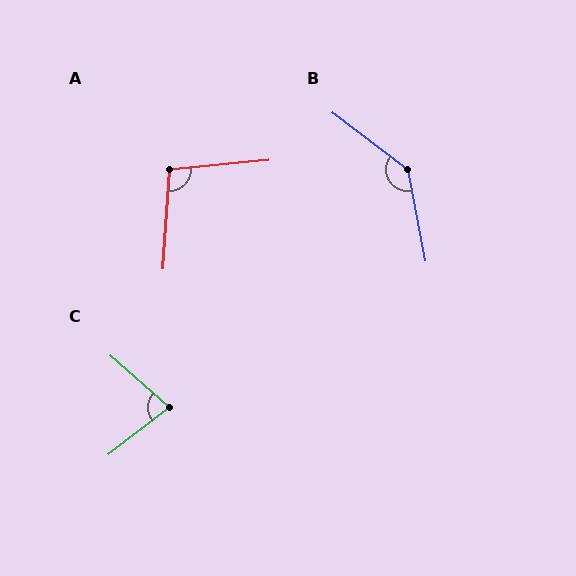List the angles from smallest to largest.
C (79°), A (99°), B (138°).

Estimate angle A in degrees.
Approximately 99 degrees.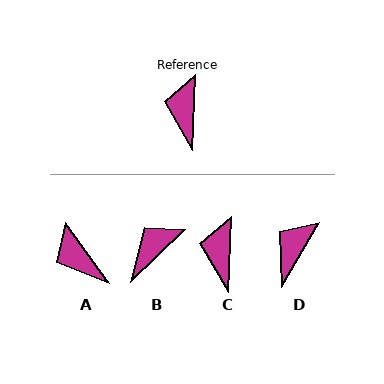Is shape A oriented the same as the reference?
No, it is off by about 38 degrees.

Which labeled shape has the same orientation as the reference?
C.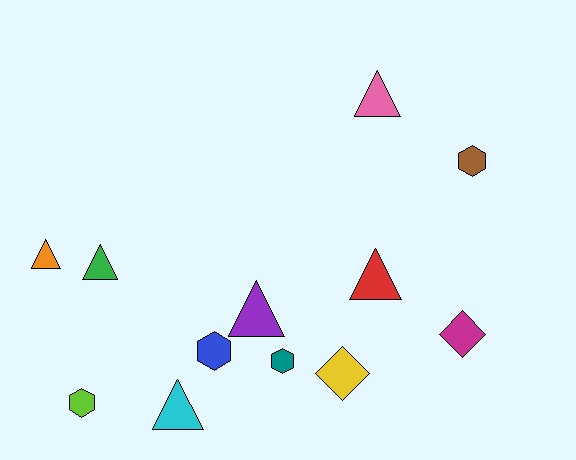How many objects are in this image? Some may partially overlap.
There are 12 objects.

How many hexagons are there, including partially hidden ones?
There are 4 hexagons.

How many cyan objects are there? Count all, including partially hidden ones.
There is 1 cyan object.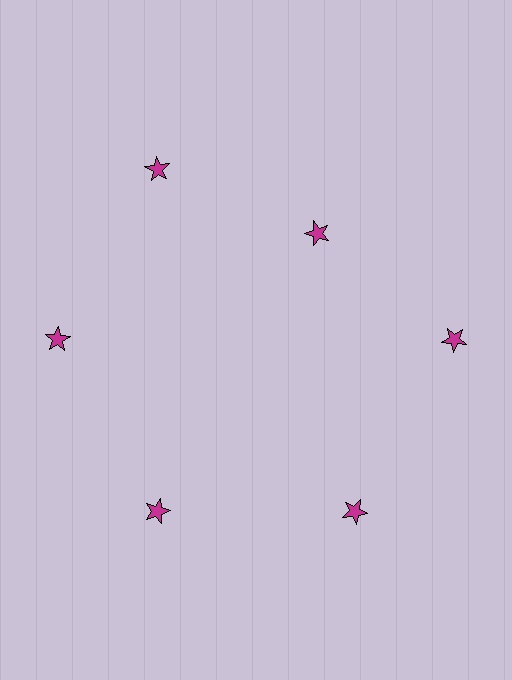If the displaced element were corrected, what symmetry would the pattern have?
It would have 6-fold rotational symmetry — the pattern would map onto itself every 60 degrees.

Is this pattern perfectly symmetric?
No. The 6 magenta stars are arranged in a ring, but one element near the 1 o'clock position is pulled inward toward the center, breaking the 6-fold rotational symmetry.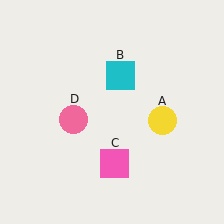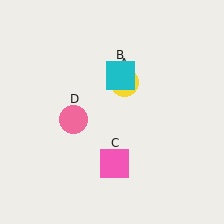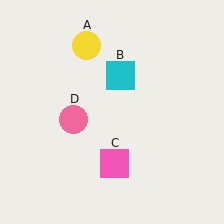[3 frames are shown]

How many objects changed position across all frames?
1 object changed position: yellow circle (object A).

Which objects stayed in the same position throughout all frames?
Cyan square (object B) and pink square (object C) and pink circle (object D) remained stationary.